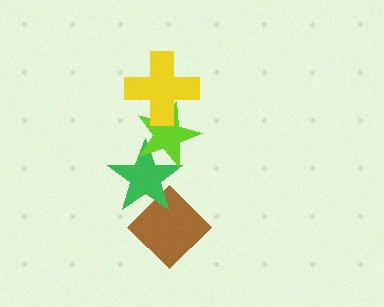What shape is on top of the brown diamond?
The green star is on top of the brown diamond.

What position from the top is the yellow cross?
The yellow cross is 1st from the top.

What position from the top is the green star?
The green star is 3rd from the top.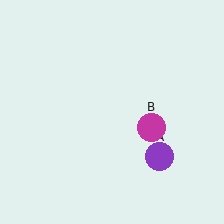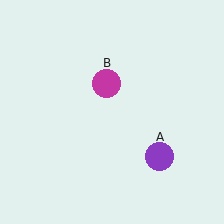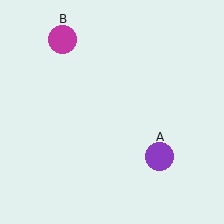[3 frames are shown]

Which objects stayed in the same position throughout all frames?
Purple circle (object A) remained stationary.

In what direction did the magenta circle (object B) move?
The magenta circle (object B) moved up and to the left.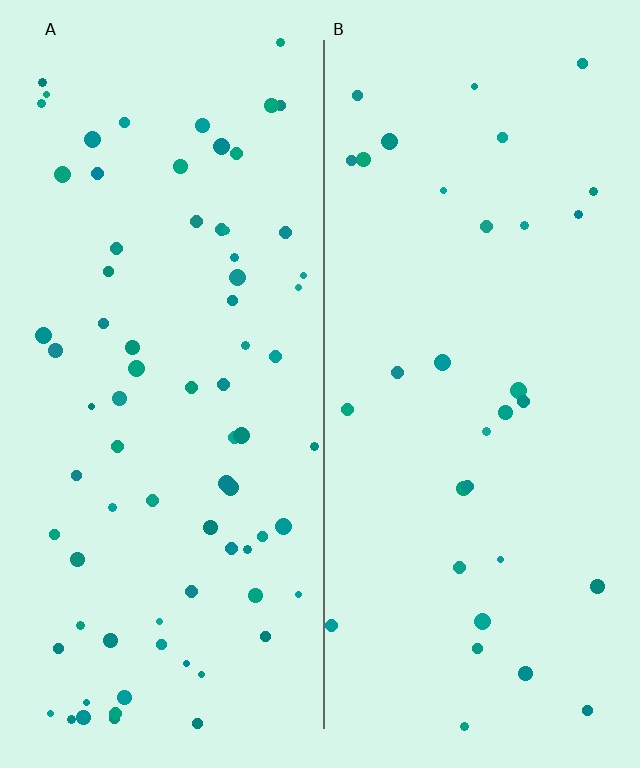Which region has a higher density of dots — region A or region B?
A (the left).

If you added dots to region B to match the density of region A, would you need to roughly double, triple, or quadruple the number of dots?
Approximately double.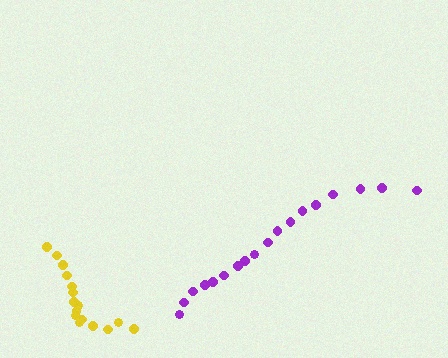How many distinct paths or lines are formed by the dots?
There are 2 distinct paths.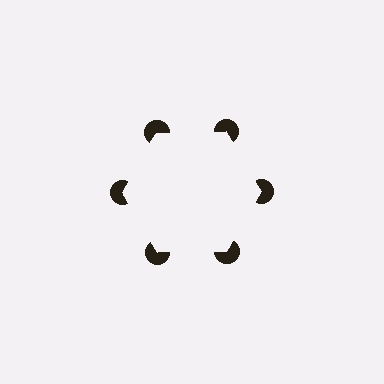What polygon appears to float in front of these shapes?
An illusory hexagon — its edges are inferred from the aligned wedge cuts in the pac-man discs, not physically drawn.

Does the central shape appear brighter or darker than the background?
It typically appears slightly brighter than the background, even though no actual brightness change is drawn.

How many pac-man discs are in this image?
There are 6 — one at each vertex of the illusory hexagon.